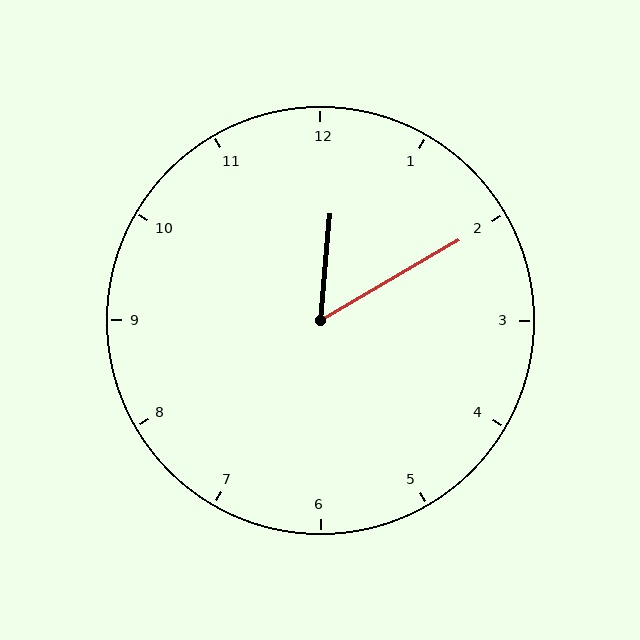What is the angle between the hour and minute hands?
Approximately 55 degrees.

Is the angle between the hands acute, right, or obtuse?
It is acute.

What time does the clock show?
12:10.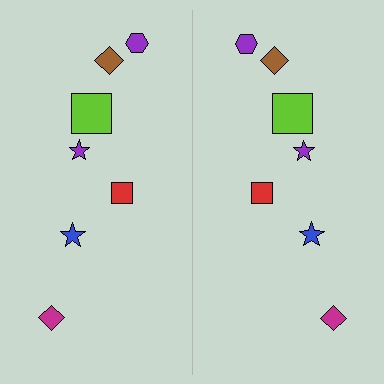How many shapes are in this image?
There are 14 shapes in this image.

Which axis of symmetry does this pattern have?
The pattern has a vertical axis of symmetry running through the center of the image.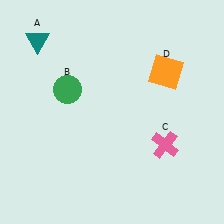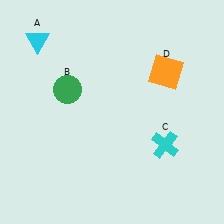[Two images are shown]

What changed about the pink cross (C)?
In Image 1, C is pink. In Image 2, it changed to cyan.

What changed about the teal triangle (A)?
In Image 1, A is teal. In Image 2, it changed to cyan.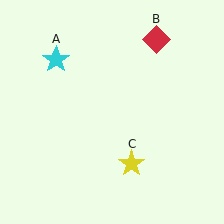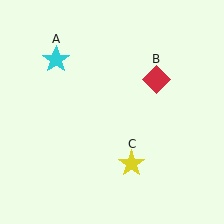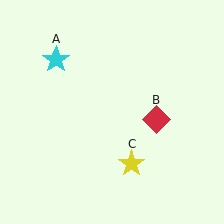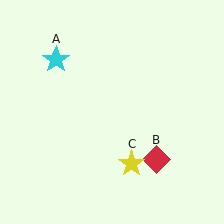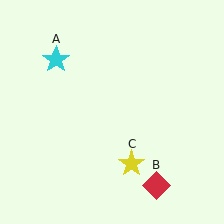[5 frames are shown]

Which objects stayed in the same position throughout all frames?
Cyan star (object A) and yellow star (object C) remained stationary.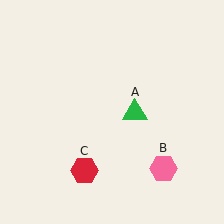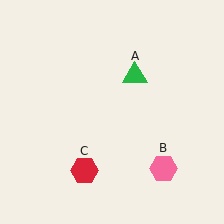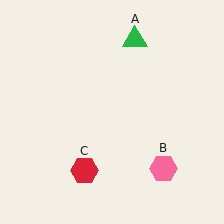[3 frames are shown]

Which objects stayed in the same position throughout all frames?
Pink hexagon (object B) and red hexagon (object C) remained stationary.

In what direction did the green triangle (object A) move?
The green triangle (object A) moved up.